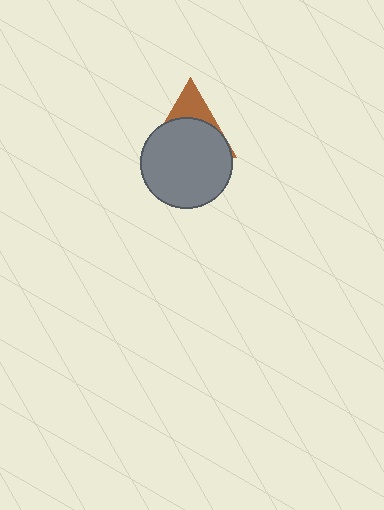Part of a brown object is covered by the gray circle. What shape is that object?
It is a triangle.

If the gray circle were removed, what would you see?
You would see the complete brown triangle.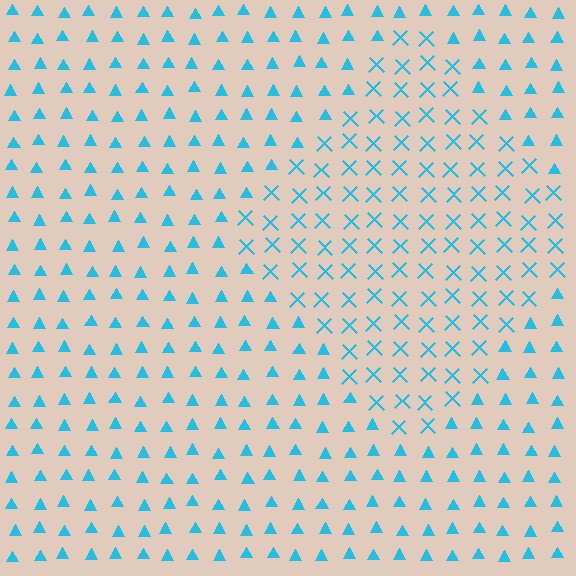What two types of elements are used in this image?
The image uses X marks inside the diamond region and triangles outside it.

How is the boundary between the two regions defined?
The boundary is defined by a change in element shape: X marks inside vs. triangles outside. All elements share the same color and spacing.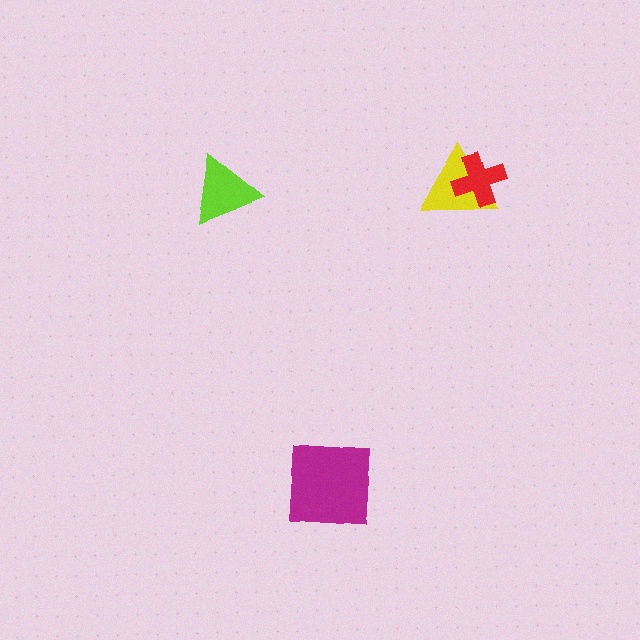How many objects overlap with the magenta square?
0 objects overlap with the magenta square.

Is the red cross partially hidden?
No, no other shape covers it.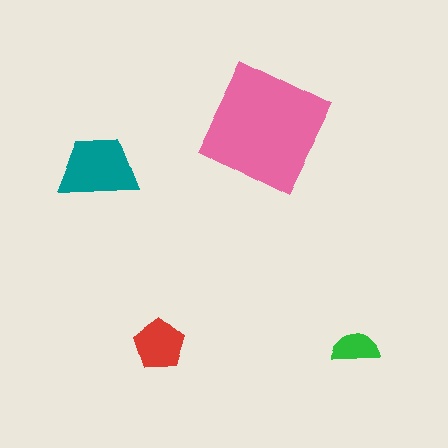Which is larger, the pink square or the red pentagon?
The pink square.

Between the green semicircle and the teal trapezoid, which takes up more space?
The teal trapezoid.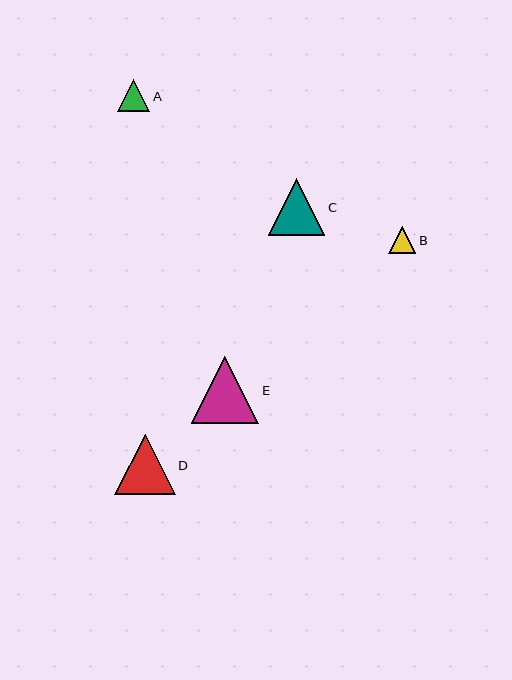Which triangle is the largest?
Triangle E is the largest with a size of approximately 67 pixels.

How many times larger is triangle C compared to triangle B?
Triangle C is approximately 2.1 times the size of triangle B.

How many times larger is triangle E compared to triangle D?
Triangle E is approximately 1.1 times the size of triangle D.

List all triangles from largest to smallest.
From largest to smallest: E, D, C, A, B.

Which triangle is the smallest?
Triangle B is the smallest with a size of approximately 27 pixels.